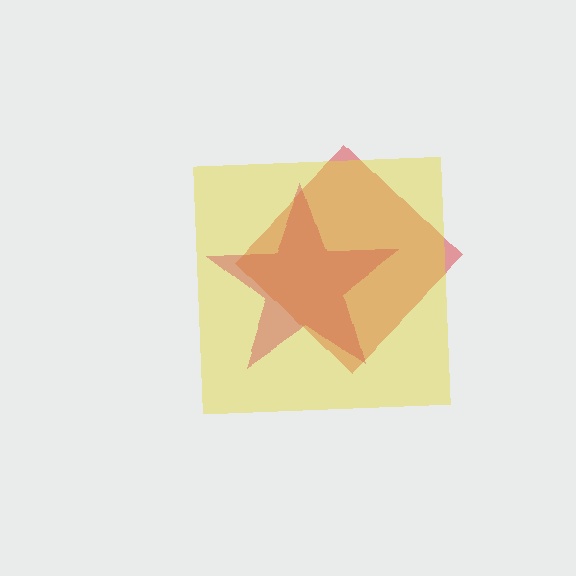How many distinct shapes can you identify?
There are 3 distinct shapes: a magenta star, a red diamond, a yellow square.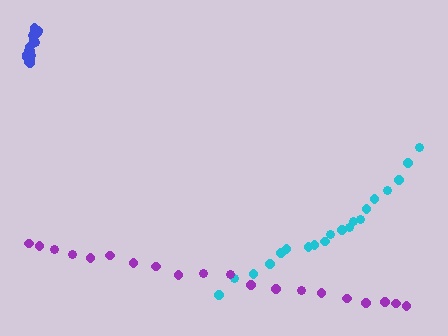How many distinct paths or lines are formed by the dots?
There are 3 distinct paths.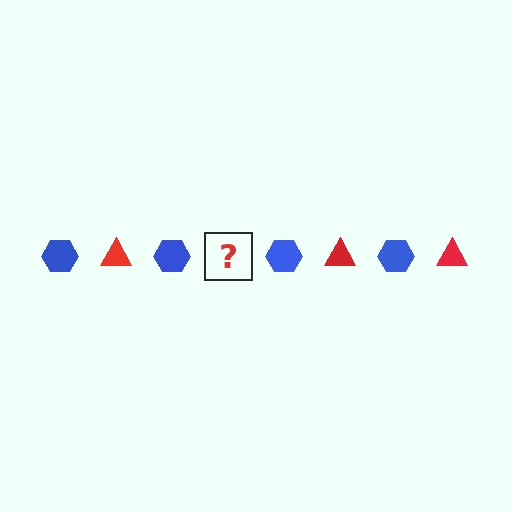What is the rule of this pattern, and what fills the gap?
The rule is that the pattern alternates between blue hexagon and red triangle. The gap should be filled with a red triangle.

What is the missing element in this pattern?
The missing element is a red triangle.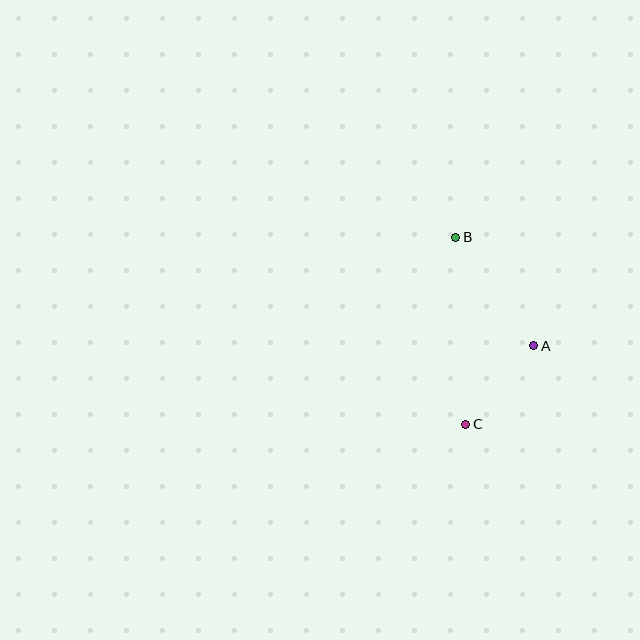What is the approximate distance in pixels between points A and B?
The distance between A and B is approximately 134 pixels.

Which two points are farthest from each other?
Points B and C are farthest from each other.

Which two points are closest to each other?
Points A and C are closest to each other.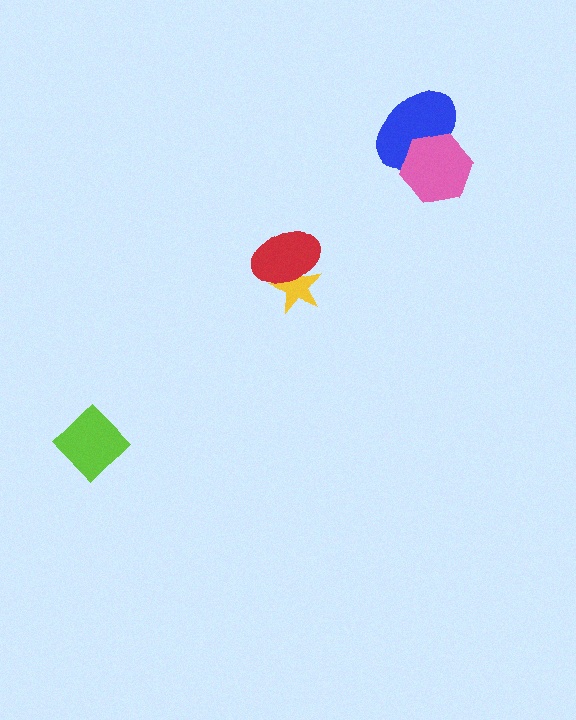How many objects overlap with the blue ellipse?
1 object overlaps with the blue ellipse.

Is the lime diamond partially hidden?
No, no other shape covers it.